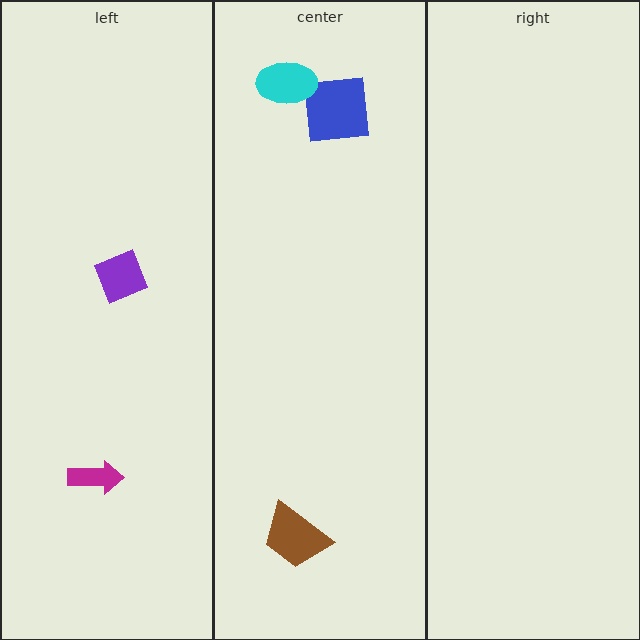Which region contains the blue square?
The center region.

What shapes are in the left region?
The purple diamond, the magenta arrow.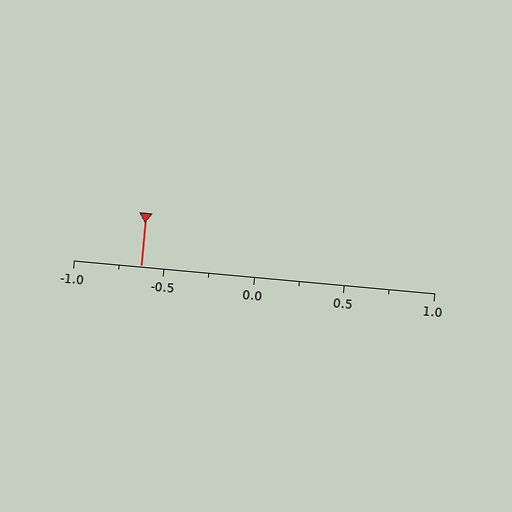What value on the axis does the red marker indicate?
The marker indicates approximately -0.62.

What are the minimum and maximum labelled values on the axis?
The axis runs from -1.0 to 1.0.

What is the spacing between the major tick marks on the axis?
The major ticks are spaced 0.5 apart.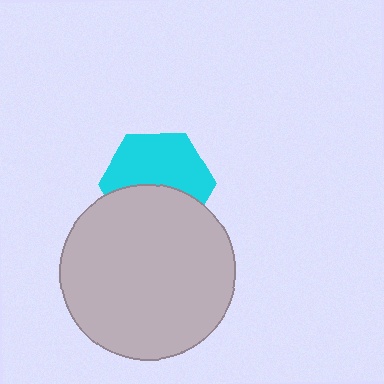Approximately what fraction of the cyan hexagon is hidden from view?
Roughly 44% of the cyan hexagon is hidden behind the light gray circle.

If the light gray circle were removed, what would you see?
You would see the complete cyan hexagon.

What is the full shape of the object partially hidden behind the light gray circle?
The partially hidden object is a cyan hexagon.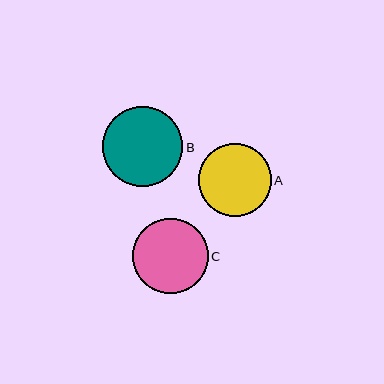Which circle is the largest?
Circle B is the largest with a size of approximately 80 pixels.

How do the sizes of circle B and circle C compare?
Circle B and circle C are approximately the same size.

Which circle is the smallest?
Circle A is the smallest with a size of approximately 73 pixels.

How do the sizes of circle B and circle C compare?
Circle B and circle C are approximately the same size.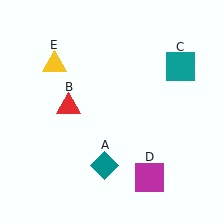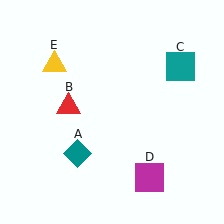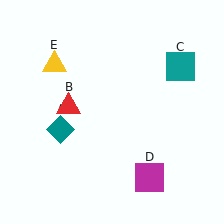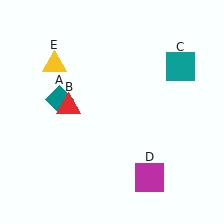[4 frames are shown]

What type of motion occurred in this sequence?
The teal diamond (object A) rotated clockwise around the center of the scene.